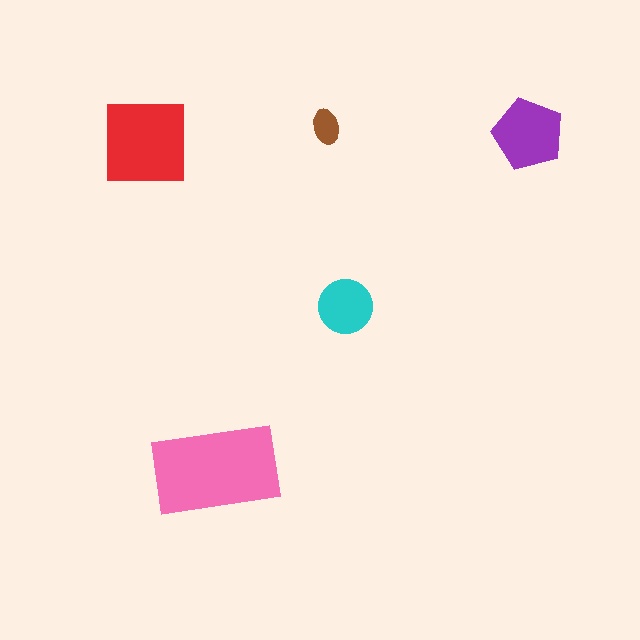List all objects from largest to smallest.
The pink rectangle, the red square, the purple pentagon, the cyan circle, the brown ellipse.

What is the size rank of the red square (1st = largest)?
2nd.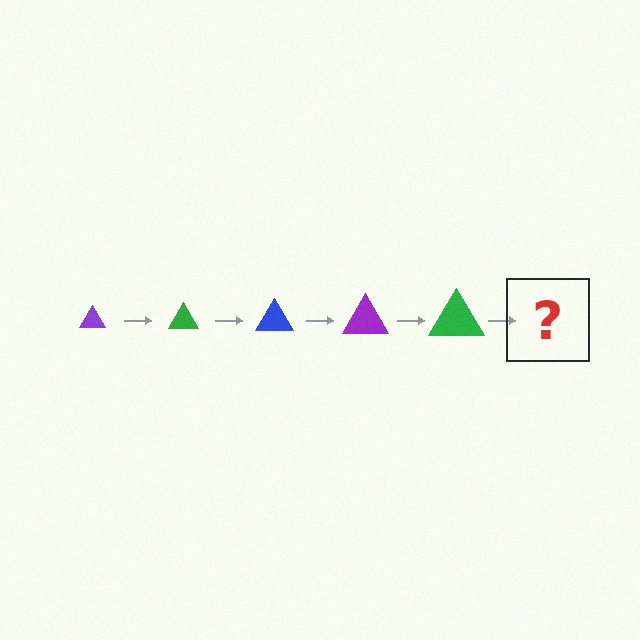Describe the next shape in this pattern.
It should be a blue triangle, larger than the previous one.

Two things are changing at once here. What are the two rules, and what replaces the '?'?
The two rules are that the triangle grows larger each step and the color cycles through purple, green, and blue. The '?' should be a blue triangle, larger than the previous one.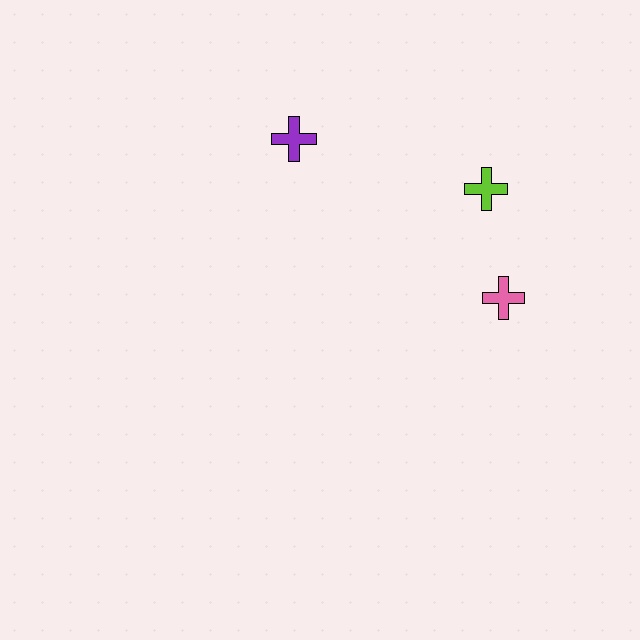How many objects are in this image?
There are 3 objects.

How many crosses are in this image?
There are 3 crosses.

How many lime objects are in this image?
There is 1 lime object.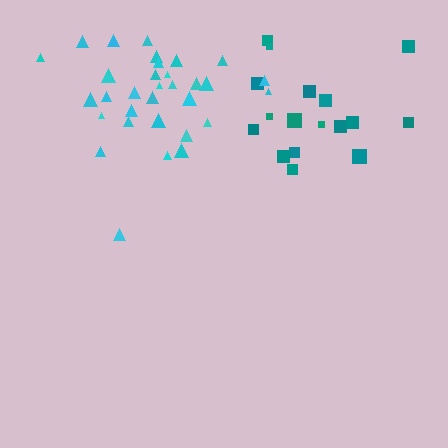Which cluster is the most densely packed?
Cyan.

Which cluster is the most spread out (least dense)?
Teal.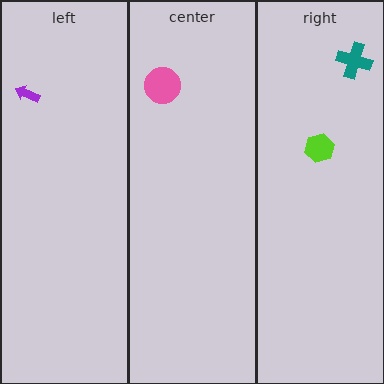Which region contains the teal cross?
The right region.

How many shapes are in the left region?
1.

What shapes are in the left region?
The purple arrow.